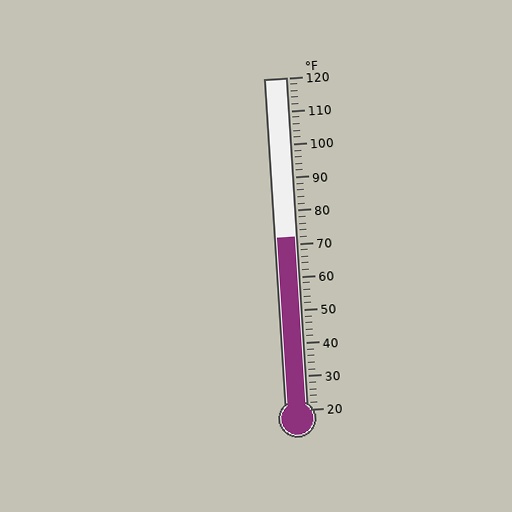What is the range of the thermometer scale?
The thermometer scale ranges from 20°F to 120°F.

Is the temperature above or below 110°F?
The temperature is below 110°F.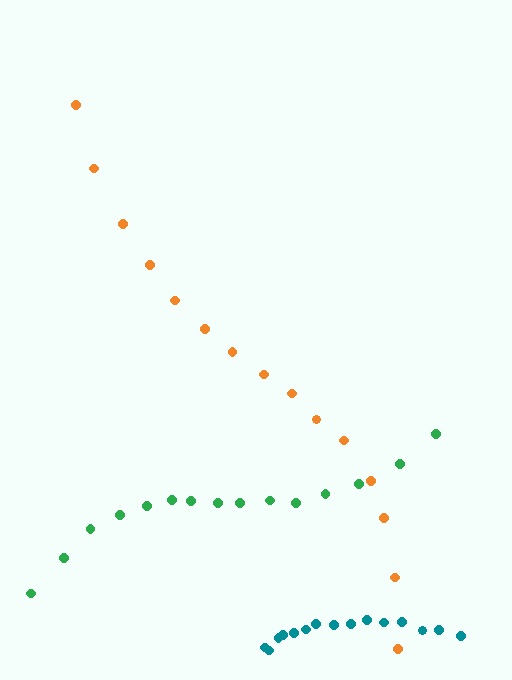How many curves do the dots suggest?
There are 3 distinct paths.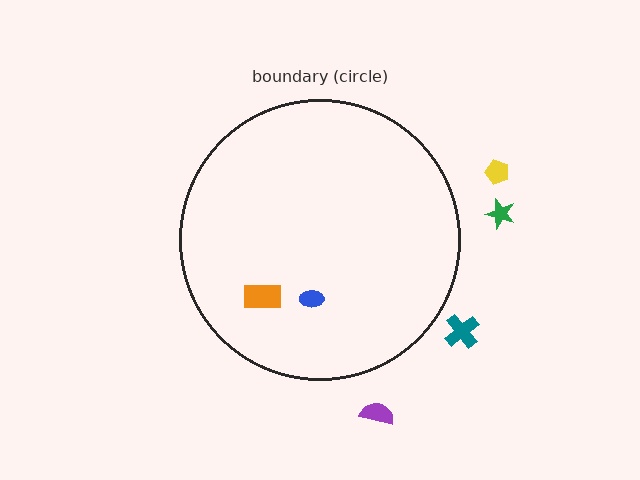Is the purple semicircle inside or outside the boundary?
Outside.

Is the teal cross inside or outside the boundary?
Outside.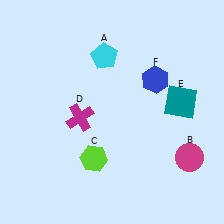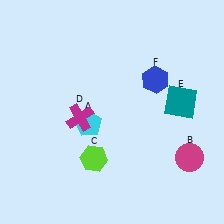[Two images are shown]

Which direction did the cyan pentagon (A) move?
The cyan pentagon (A) moved down.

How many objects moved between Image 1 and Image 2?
1 object moved between the two images.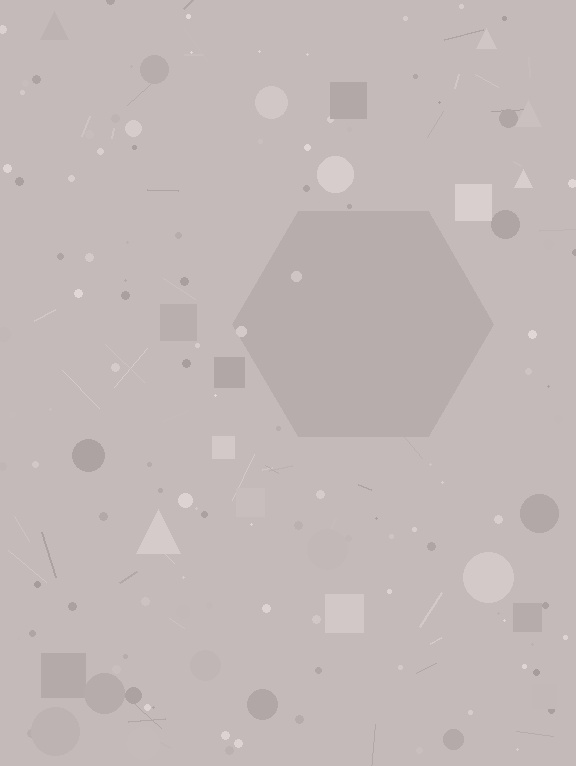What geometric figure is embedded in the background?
A hexagon is embedded in the background.